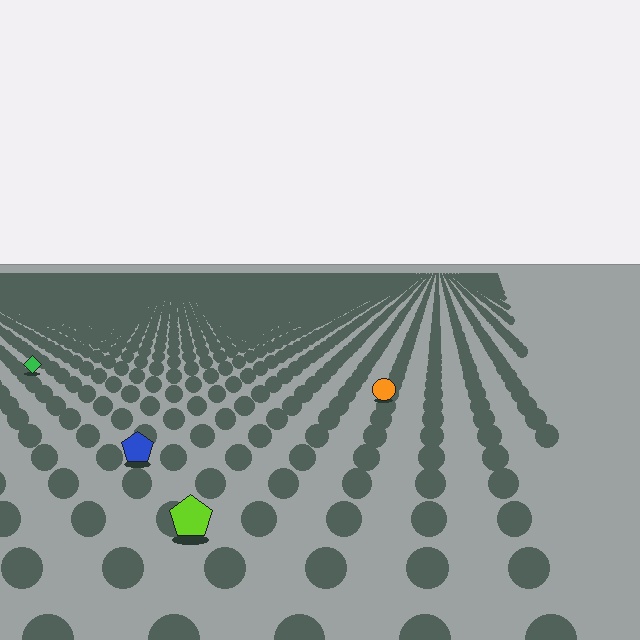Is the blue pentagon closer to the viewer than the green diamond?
Yes. The blue pentagon is closer — you can tell from the texture gradient: the ground texture is coarser near it.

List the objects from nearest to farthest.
From nearest to farthest: the lime pentagon, the blue pentagon, the orange circle, the green diamond.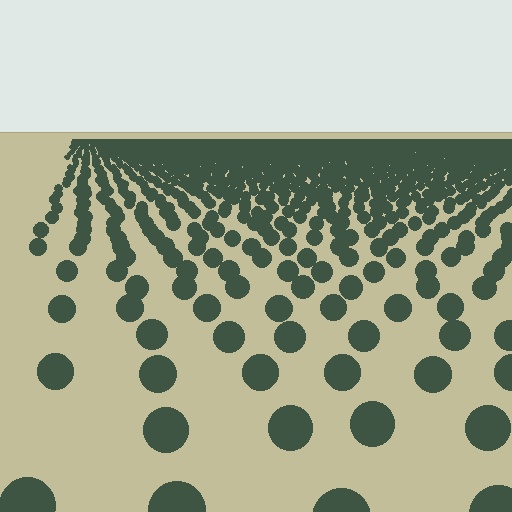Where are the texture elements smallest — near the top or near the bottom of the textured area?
Near the top.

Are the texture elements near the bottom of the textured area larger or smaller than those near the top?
Larger. Near the bottom, elements are closer to the viewer and appear at a bigger on-screen size.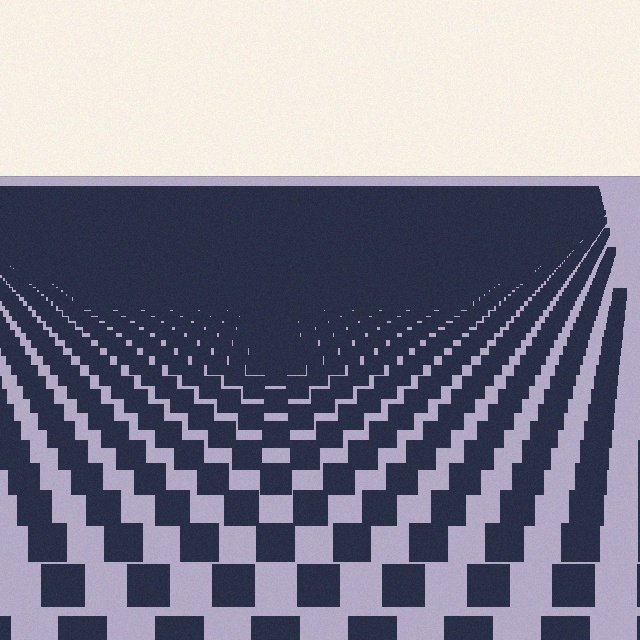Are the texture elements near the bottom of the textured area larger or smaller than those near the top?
Larger. Near the bottom, elements are closer to the viewer and appear at a bigger on-screen size.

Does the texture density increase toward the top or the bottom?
Density increases toward the top.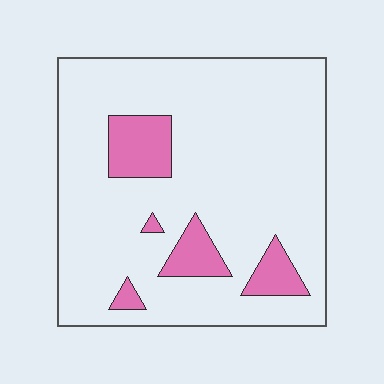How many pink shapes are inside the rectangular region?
5.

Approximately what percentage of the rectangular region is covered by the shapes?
Approximately 15%.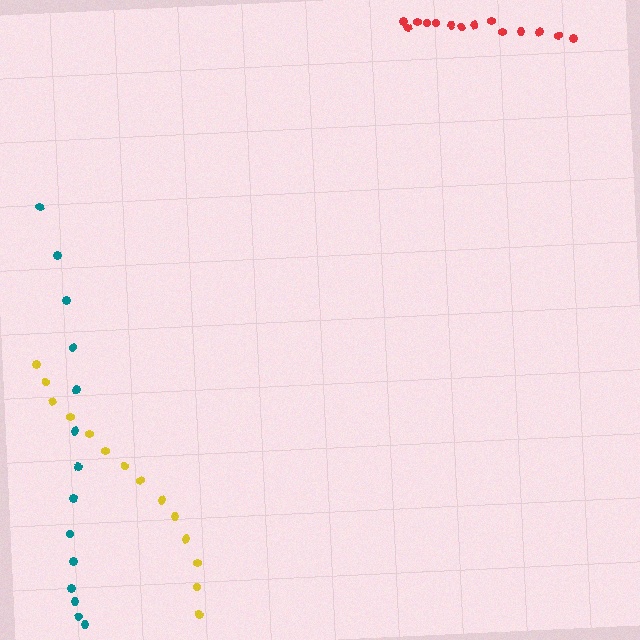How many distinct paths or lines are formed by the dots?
There are 3 distinct paths.